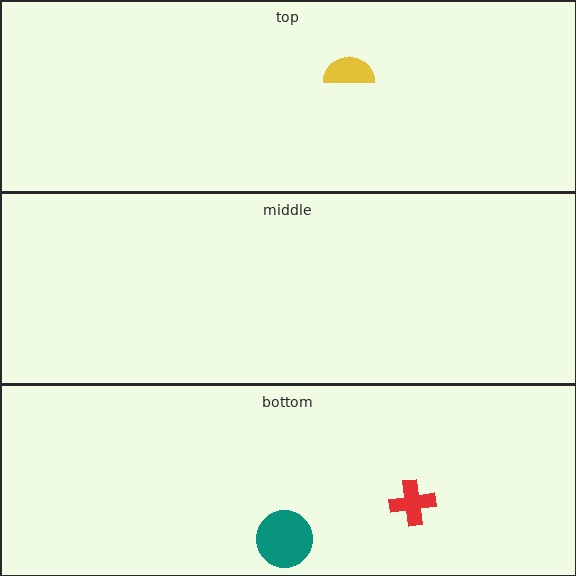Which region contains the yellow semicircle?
The top region.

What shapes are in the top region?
The yellow semicircle.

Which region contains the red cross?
The bottom region.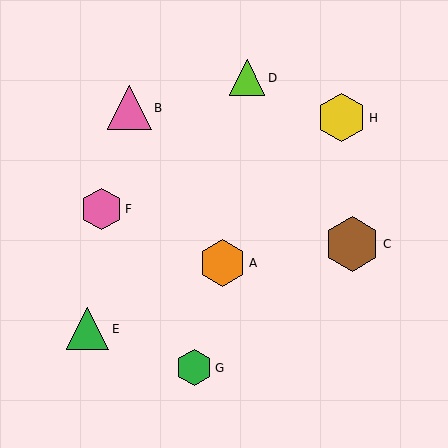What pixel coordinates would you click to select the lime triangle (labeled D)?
Click at (247, 78) to select the lime triangle D.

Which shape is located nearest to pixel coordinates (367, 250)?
The brown hexagon (labeled C) at (352, 244) is nearest to that location.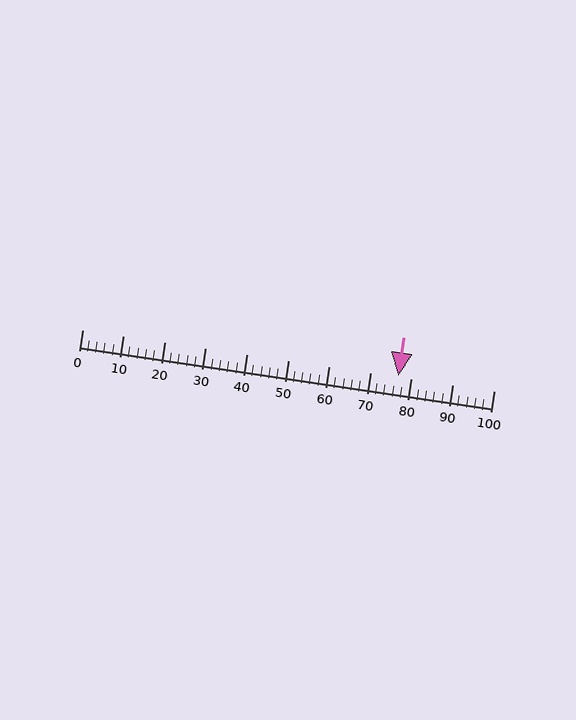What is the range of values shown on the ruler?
The ruler shows values from 0 to 100.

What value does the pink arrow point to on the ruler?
The pink arrow points to approximately 77.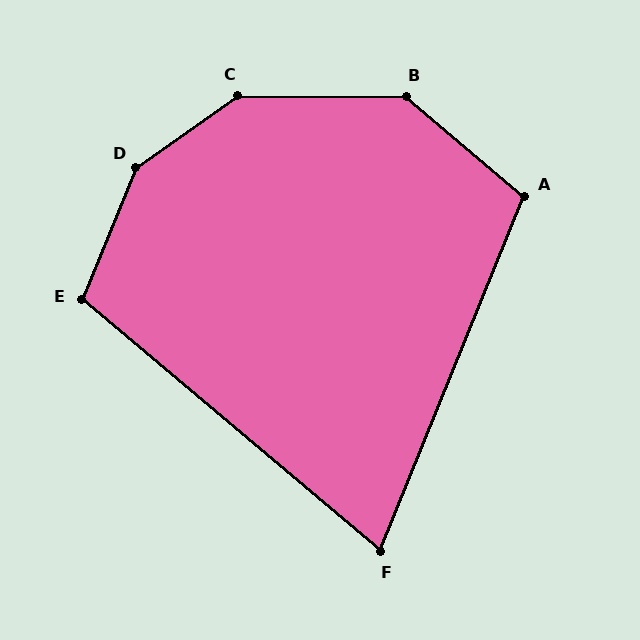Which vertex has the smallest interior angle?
F, at approximately 72 degrees.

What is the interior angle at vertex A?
Approximately 108 degrees (obtuse).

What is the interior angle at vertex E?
Approximately 108 degrees (obtuse).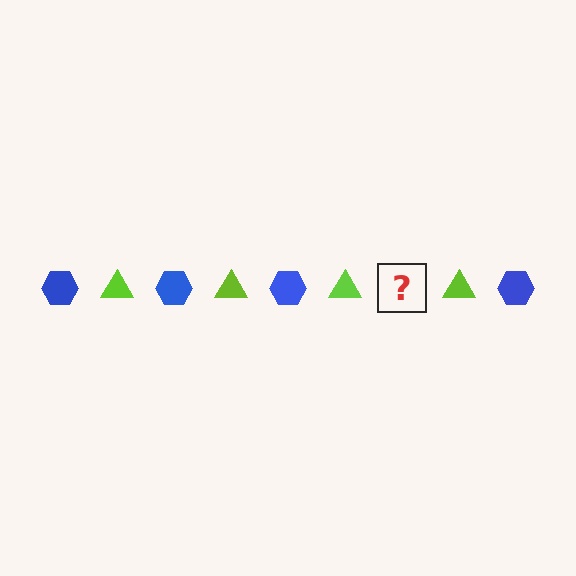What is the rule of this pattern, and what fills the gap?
The rule is that the pattern alternates between blue hexagon and lime triangle. The gap should be filled with a blue hexagon.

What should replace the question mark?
The question mark should be replaced with a blue hexagon.